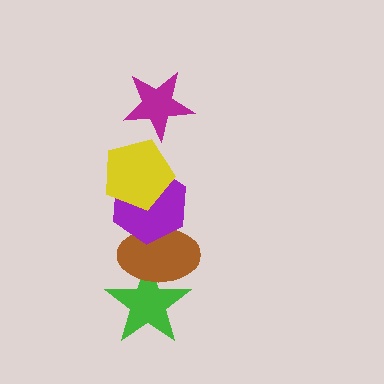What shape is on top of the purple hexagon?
The yellow pentagon is on top of the purple hexagon.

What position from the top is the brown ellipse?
The brown ellipse is 4th from the top.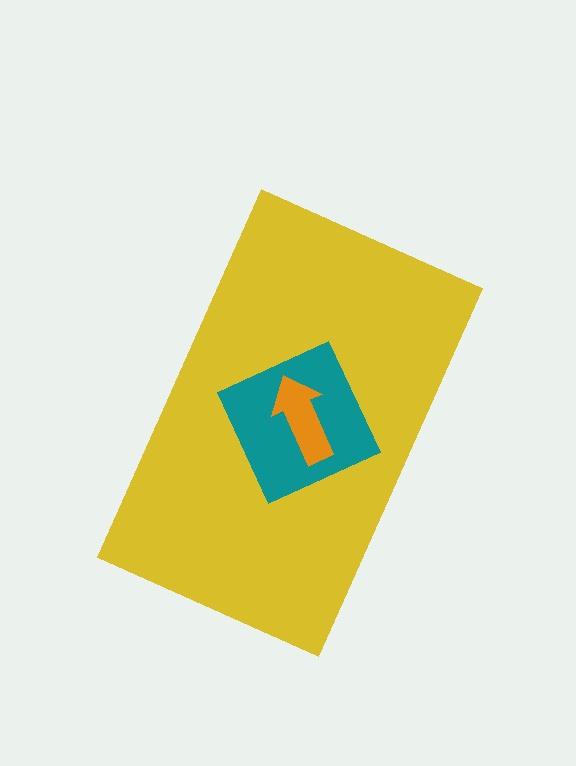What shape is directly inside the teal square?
The orange arrow.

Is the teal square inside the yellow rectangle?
Yes.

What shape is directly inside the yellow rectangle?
The teal square.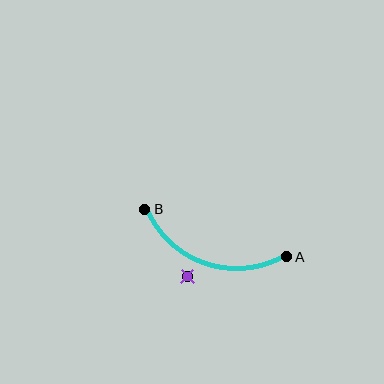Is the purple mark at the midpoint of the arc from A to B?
No — the purple mark does not lie on the arc at all. It sits slightly outside the curve.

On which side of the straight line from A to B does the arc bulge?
The arc bulges below the straight line connecting A and B.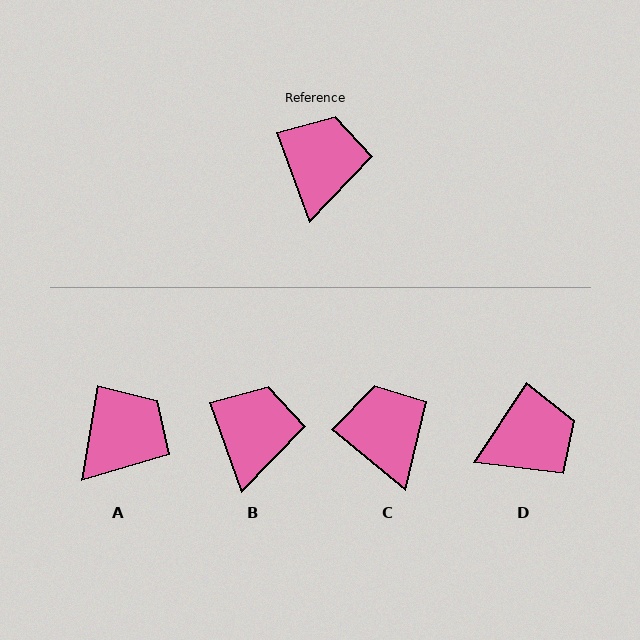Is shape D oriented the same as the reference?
No, it is off by about 53 degrees.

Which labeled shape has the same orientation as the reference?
B.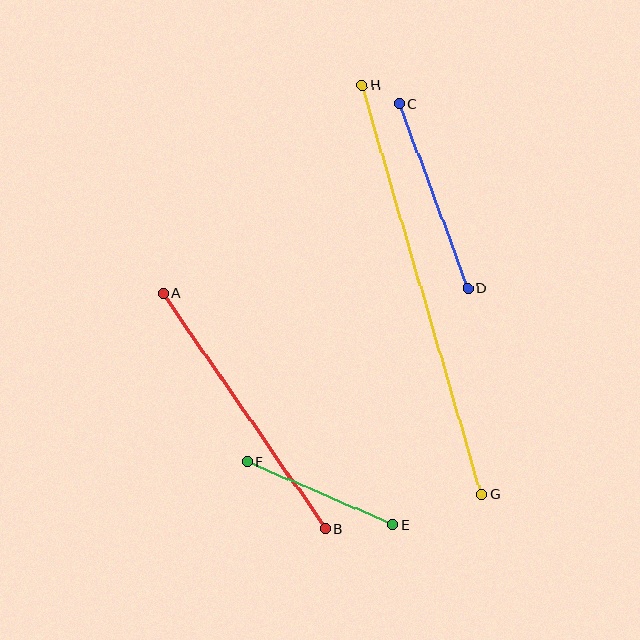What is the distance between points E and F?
The distance is approximately 159 pixels.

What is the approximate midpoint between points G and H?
The midpoint is at approximately (422, 290) pixels.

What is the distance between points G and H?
The distance is approximately 426 pixels.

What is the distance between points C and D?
The distance is approximately 197 pixels.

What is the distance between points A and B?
The distance is approximately 286 pixels.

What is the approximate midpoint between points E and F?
The midpoint is at approximately (320, 493) pixels.